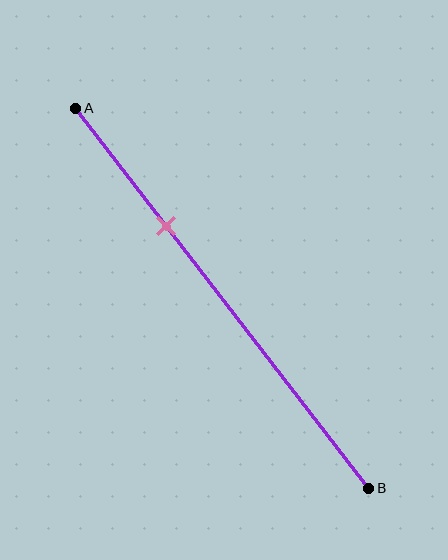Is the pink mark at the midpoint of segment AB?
No, the mark is at about 30% from A, not at the 50% midpoint.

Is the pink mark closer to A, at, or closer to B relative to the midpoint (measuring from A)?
The pink mark is closer to point A than the midpoint of segment AB.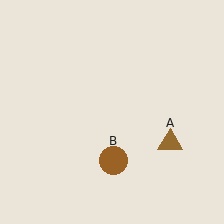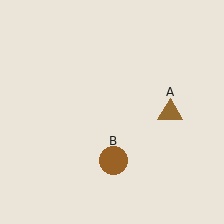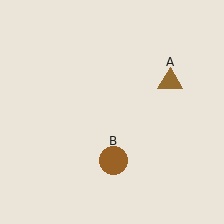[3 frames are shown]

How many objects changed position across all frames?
1 object changed position: brown triangle (object A).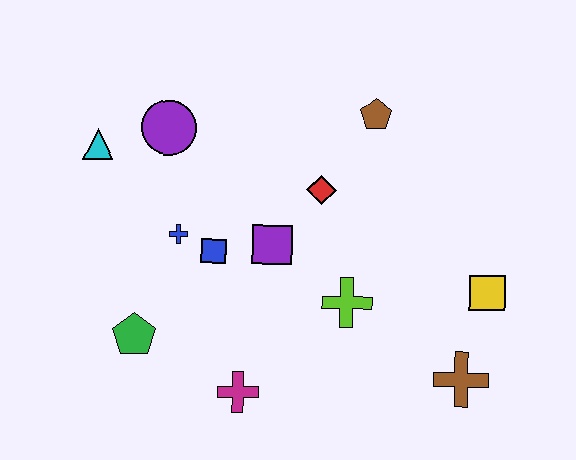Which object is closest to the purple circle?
The cyan triangle is closest to the purple circle.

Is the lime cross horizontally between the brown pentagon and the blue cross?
Yes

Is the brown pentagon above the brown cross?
Yes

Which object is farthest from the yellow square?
The cyan triangle is farthest from the yellow square.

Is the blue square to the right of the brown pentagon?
No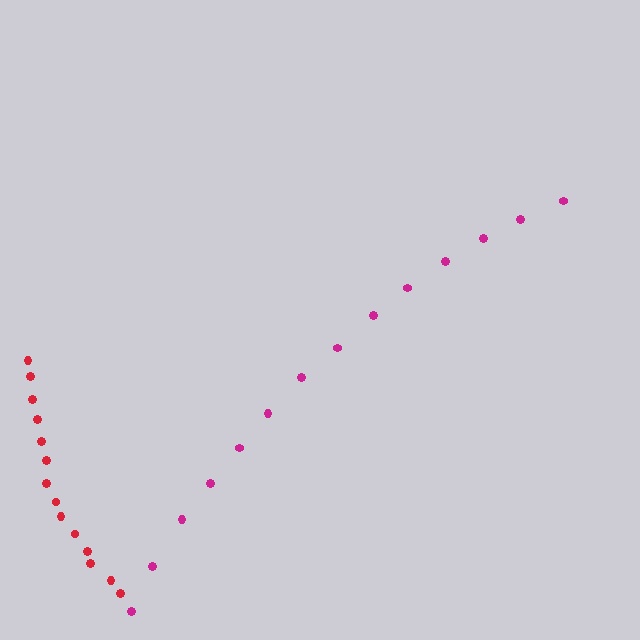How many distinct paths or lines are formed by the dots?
There are 2 distinct paths.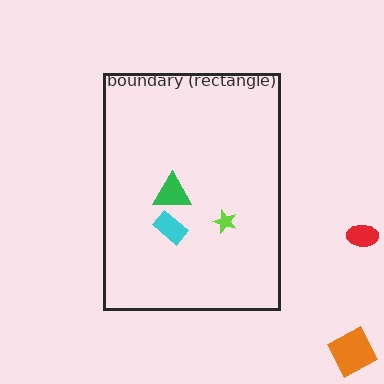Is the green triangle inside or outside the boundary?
Inside.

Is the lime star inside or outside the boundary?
Inside.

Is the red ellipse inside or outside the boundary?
Outside.